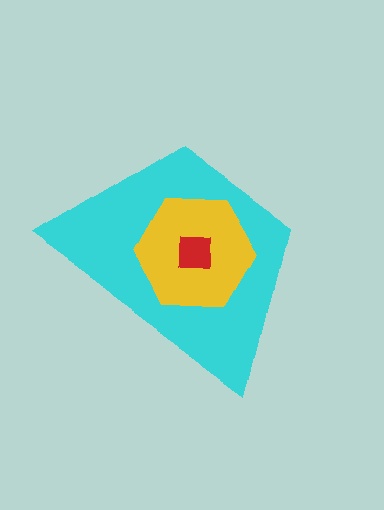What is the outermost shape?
The cyan trapezoid.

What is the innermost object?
The red square.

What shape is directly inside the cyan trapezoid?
The yellow hexagon.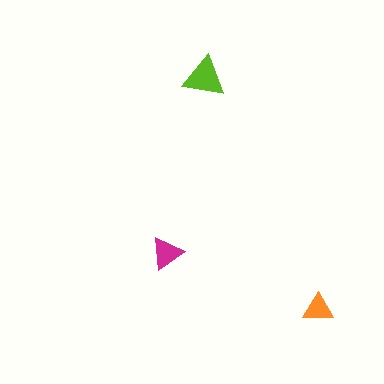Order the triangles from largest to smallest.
the lime one, the magenta one, the orange one.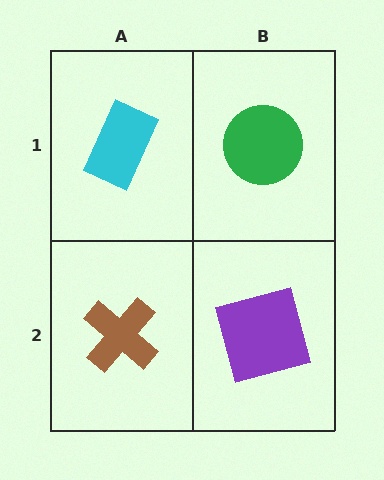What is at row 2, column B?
A purple square.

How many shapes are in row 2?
2 shapes.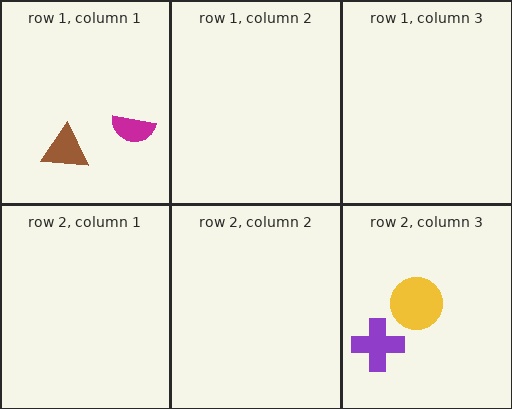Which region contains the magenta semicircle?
The row 1, column 1 region.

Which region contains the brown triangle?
The row 1, column 1 region.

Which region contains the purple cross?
The row 2, column 3 region.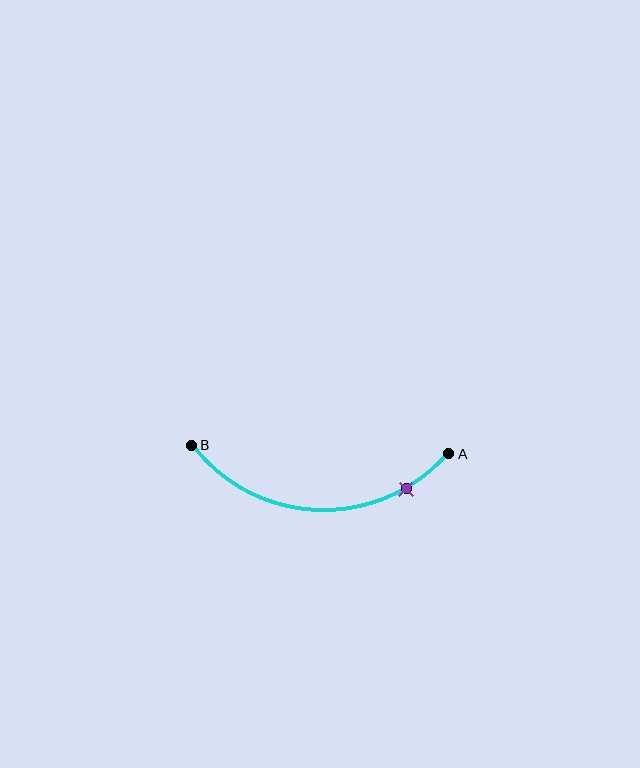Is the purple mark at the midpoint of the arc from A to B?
No. The purple mark lies on the arc but is closer to endpoint A. The arc midpoint would be at the point on the curve equidistant along the arc from both A and B.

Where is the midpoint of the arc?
The arc midpoint is the point on the curve farthest from the straight line joining A and B. It sits below that line.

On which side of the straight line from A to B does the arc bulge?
The arc bulges below the straight line connecting A and B.